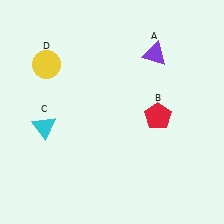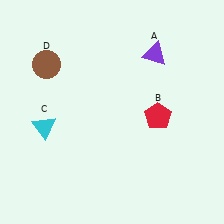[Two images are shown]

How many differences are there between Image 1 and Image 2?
There is 1 difference between the two images.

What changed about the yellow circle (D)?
In Image 1, D is yellow. In Image 2, it changed to brown.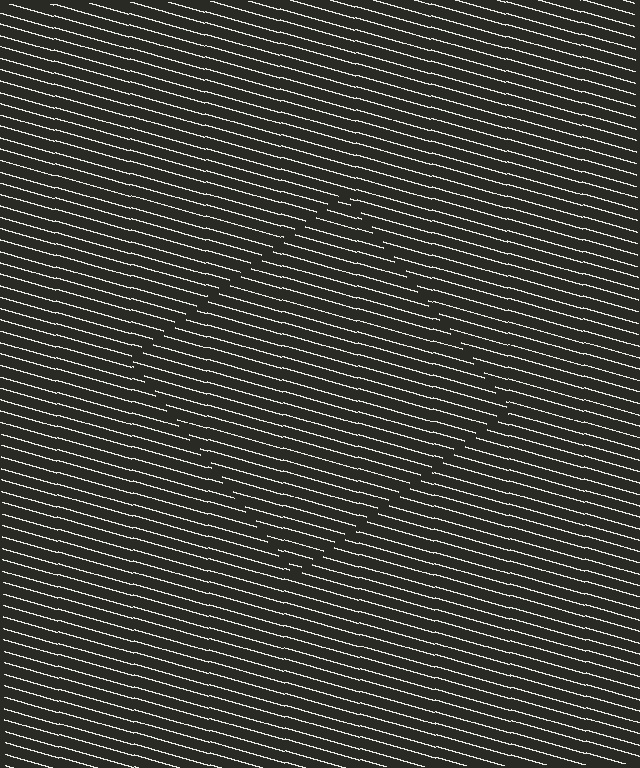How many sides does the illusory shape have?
4 sides — the line-ends trace a square.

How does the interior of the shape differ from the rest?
The interior of the shape contains the same grating, shifted by half a period — the contour is defined by the phase discontinuity where line-ends from the inner and outer gratings abut.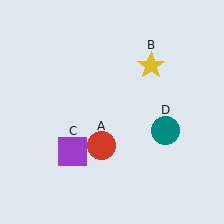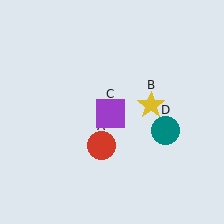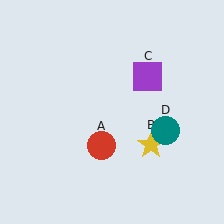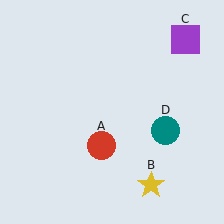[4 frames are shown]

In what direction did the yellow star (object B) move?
The yellow star (object B) moved down.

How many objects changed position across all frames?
2 objects changed position: yellow star (object B), purple square (object C).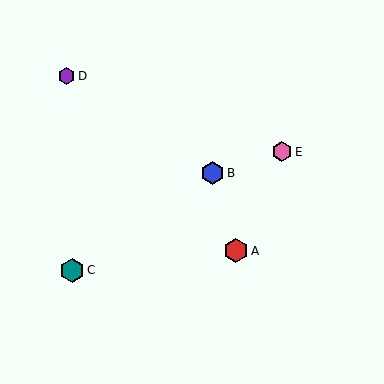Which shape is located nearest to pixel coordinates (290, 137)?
The pink hexagon (labeled E) at (282, 152) is nearest to that location.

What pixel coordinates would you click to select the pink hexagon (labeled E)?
Click at (282, 152) to select the pink hexagon E.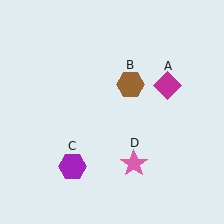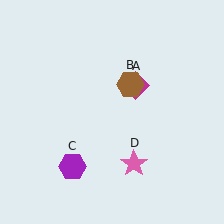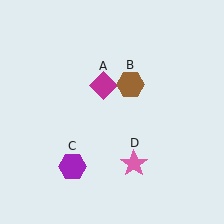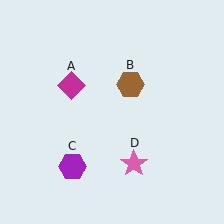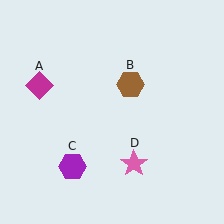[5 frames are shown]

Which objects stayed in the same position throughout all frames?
Brown hexagon (object B) and purple hexagon (object C) and pink star (object D) remained stationary.